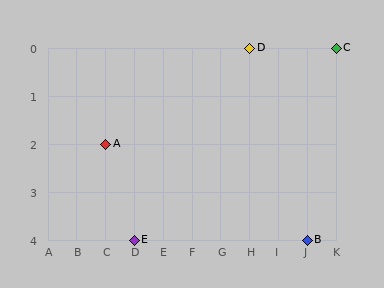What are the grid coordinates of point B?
Point B is at grid coordinates (J, 4).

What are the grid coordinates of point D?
Point D is at grid coordinates (H, 0).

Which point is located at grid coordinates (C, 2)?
Point A is at (C, 2).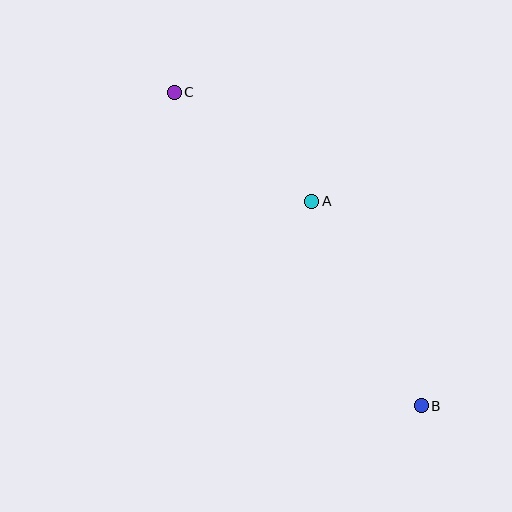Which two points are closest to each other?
Points A and C are closest to each other.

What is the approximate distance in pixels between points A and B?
The distance between A and B is approximately 232 pixels.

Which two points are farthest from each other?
Points B and C are farthest from each other.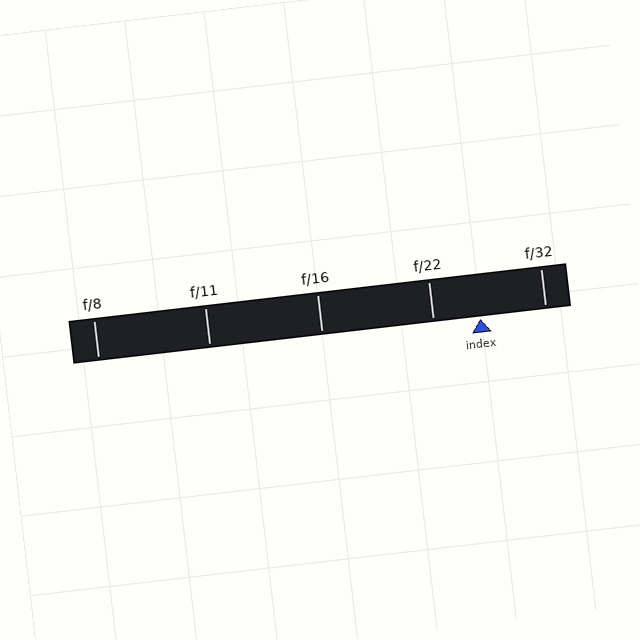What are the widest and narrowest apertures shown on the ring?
The widest aperture shown is f/8 and the narrowest is f/32.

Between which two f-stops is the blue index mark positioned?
The index mark is between f/22 and f/32.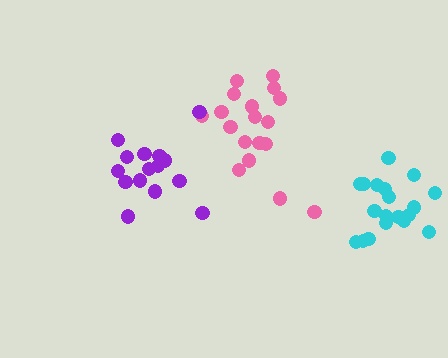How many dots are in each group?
Group 1: 18 dots, Group 2: 19 dots, Group 3: 15 dots (52 total).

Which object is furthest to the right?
The cyan cluster is rightmost.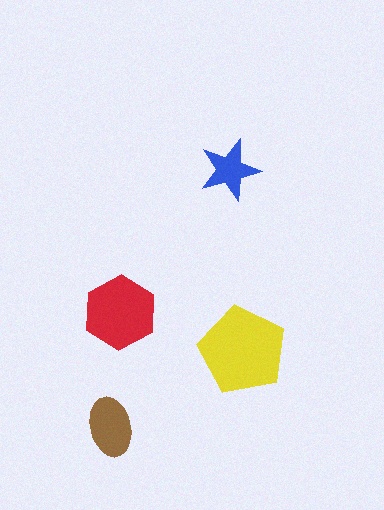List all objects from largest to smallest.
The yellow pentagon, the red hexagon, the brown ellipse, the blue star.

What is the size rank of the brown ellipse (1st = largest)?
3rd.